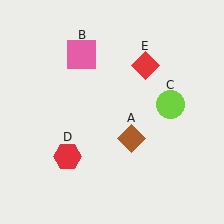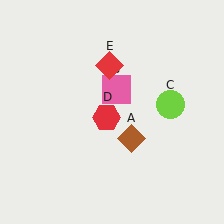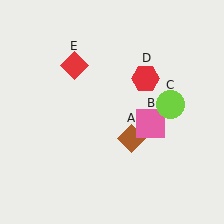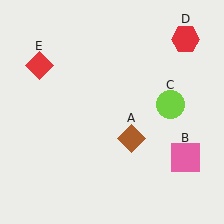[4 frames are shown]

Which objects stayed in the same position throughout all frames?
Brown diamond (object A) and lime circle (object C) remained stationary.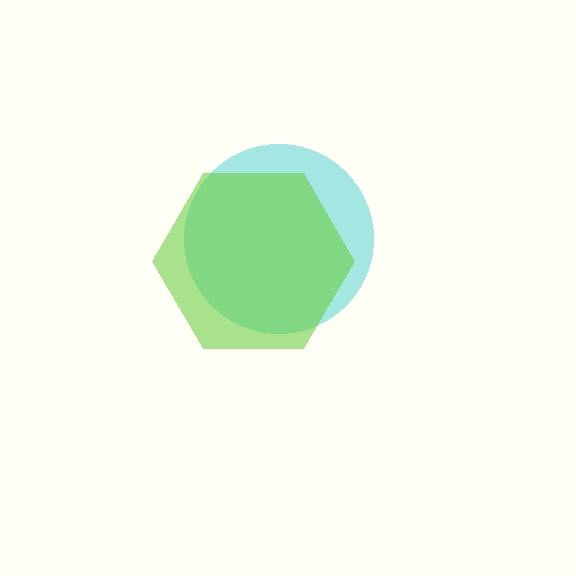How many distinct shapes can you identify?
There are 2 distinct shapes: a cyan circle, a lime hexagon.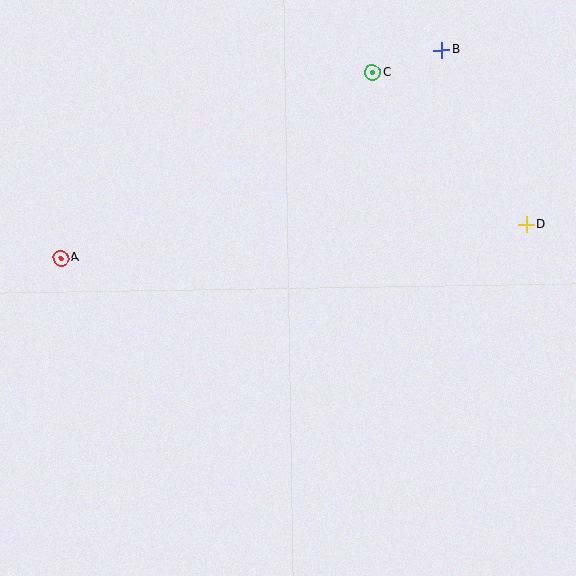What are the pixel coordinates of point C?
Point C is at (372, 73).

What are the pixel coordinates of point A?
Point A is at (61, 258).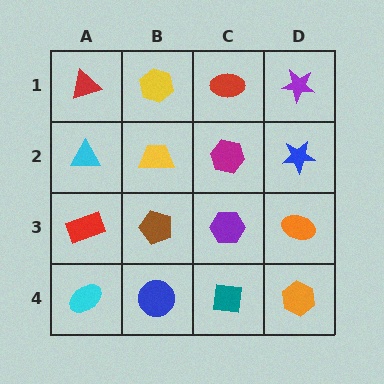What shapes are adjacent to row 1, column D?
A blue star (row 2, column D), a red ellipse (row 1, column C).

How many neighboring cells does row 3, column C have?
4.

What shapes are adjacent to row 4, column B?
A brown pentagon (row 3, column B), a cyan ellipse (row 4, column A), a teal square (row 4, column C).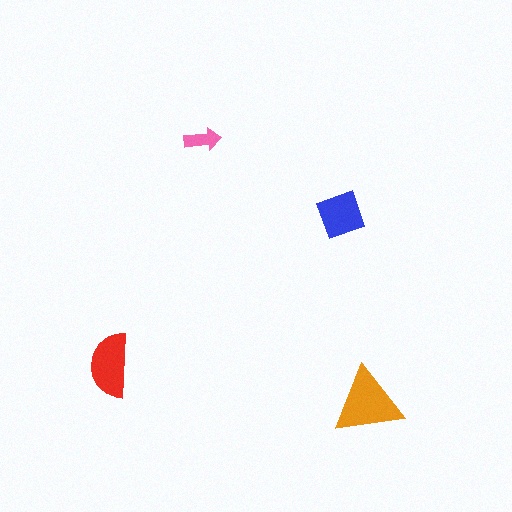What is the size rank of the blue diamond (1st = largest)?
3rd.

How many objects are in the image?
There are 4 objects in the image.